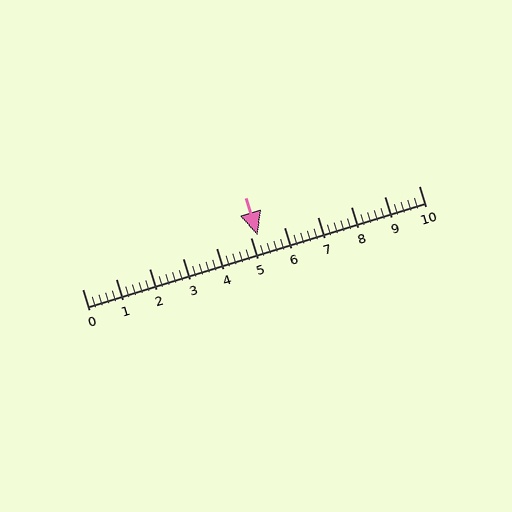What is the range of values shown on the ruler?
The ruler shows values from 0 to 10.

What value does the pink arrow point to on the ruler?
The pink arrow points to approximately 5.2.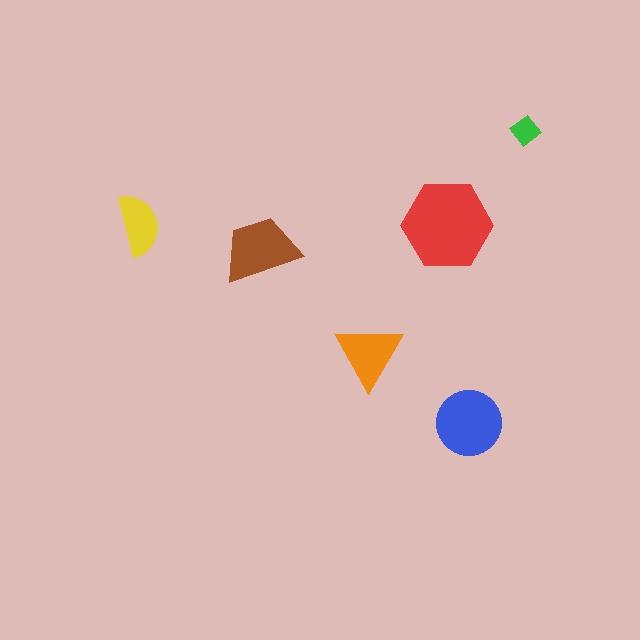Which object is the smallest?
The green diamond.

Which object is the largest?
The red hexagon.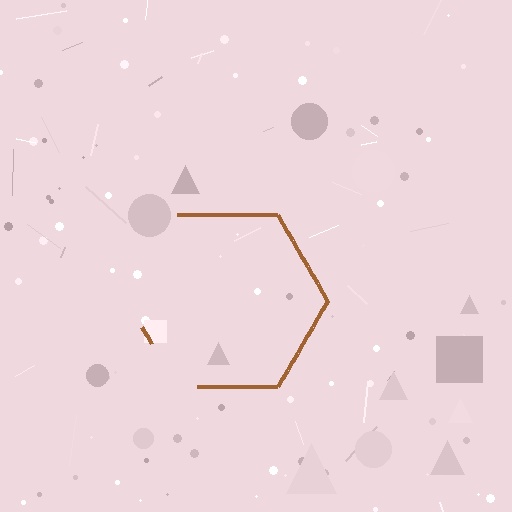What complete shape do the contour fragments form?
The contour fragments form a hexagon.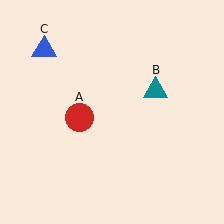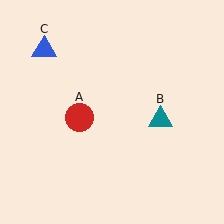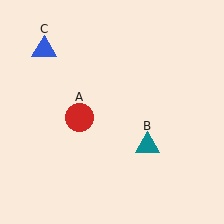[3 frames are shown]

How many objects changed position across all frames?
1 object changed position: teal triangle (object B).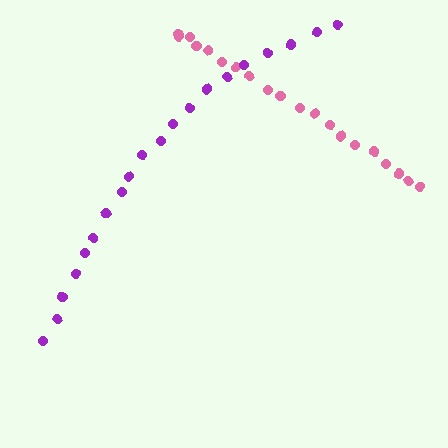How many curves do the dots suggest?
There are 2 distinct paths.